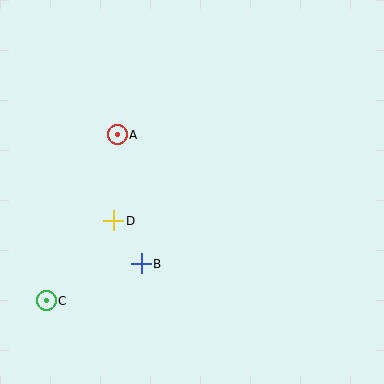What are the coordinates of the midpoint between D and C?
The midpoint between D and C is at (80, 261).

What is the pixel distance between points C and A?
The distance between C and A is 181 pixels.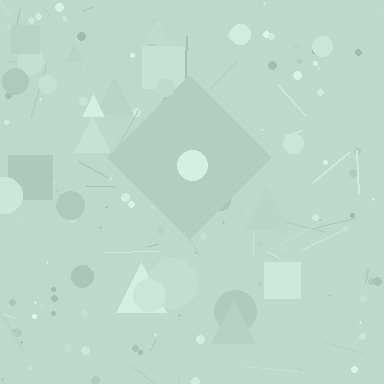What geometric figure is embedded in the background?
A diamond is embedded in the background.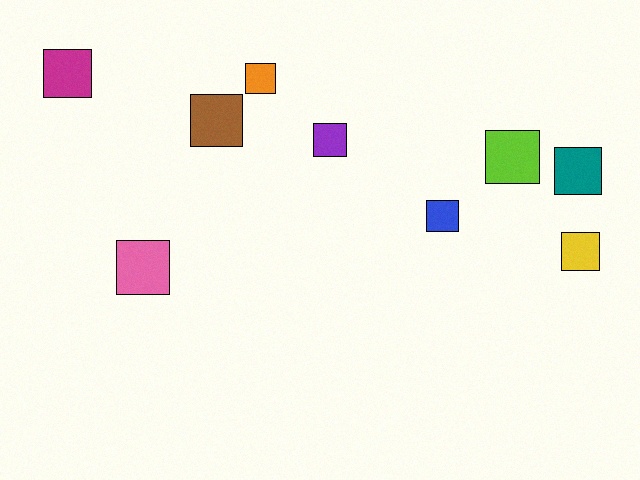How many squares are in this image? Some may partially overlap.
There are 9 squares.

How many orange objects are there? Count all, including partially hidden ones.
There is 1 orange object.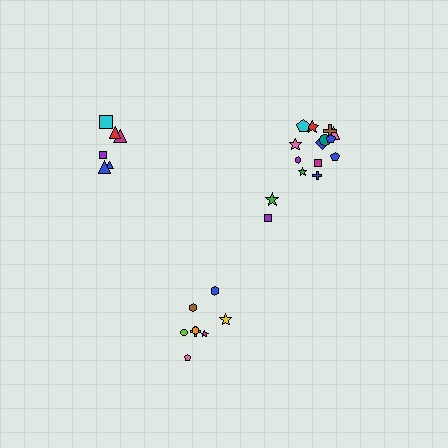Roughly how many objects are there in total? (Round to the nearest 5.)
Roughly 30 objects in total.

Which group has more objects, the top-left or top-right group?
The top-right group.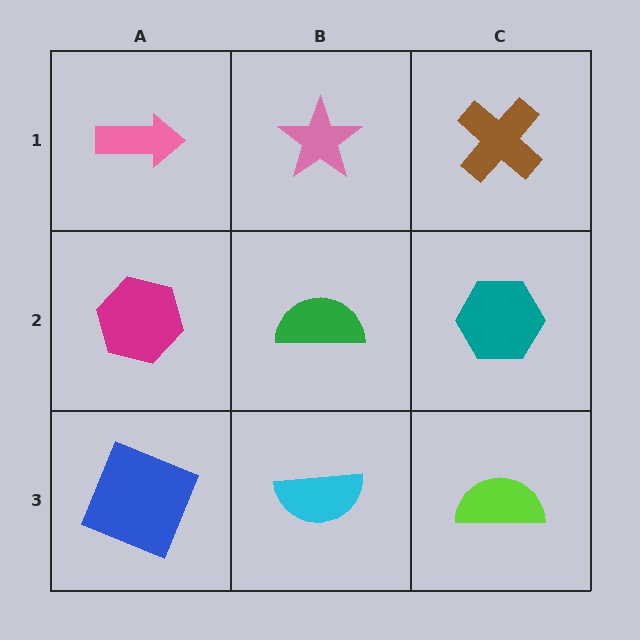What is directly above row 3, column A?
A magenta hexagon.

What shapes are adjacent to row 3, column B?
A green semicircle (row 2, column B), a blue square (row 3, column A), a lime semicircle (row 3, column C).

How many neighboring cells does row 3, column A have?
2.